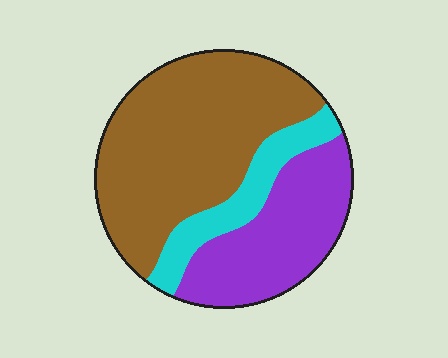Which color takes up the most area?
Brown, at roughly 55%.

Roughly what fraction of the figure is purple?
Purple covers about 30% of the figure.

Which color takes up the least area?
Cyan, at roughly 15%.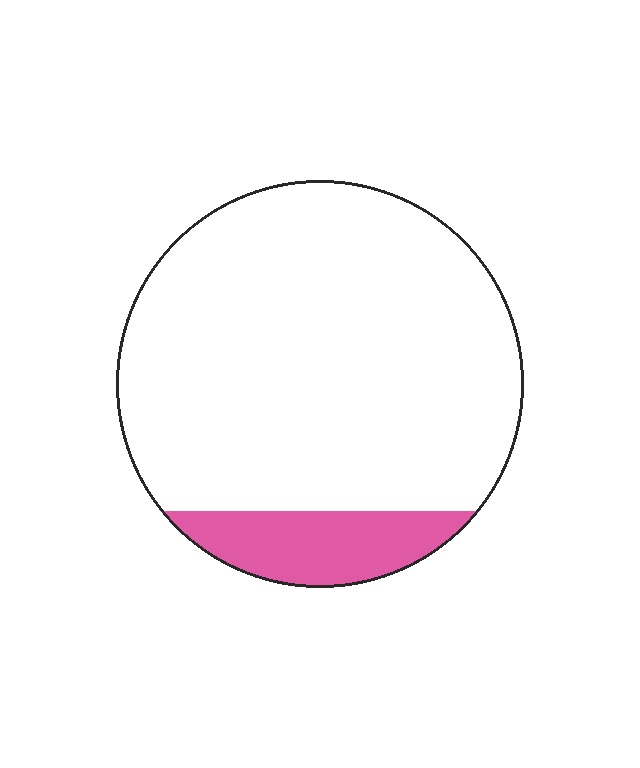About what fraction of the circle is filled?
About one eighth (1/8).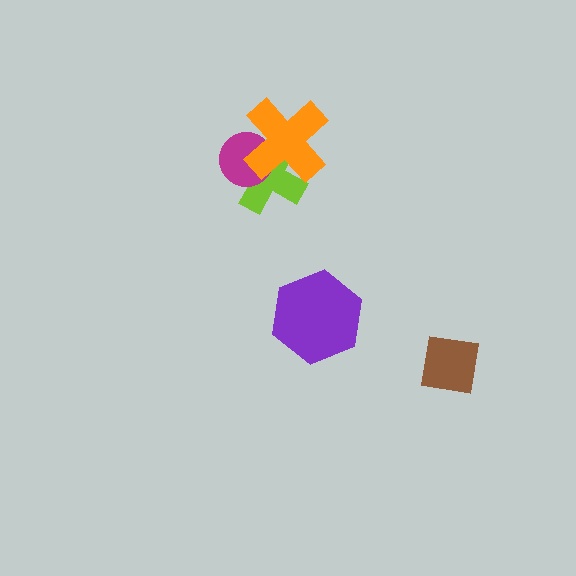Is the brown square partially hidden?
No, no other shape covers it.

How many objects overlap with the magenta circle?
2 objects overlap with the magenta circle.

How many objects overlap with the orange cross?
2 objects overlap with the orange cross.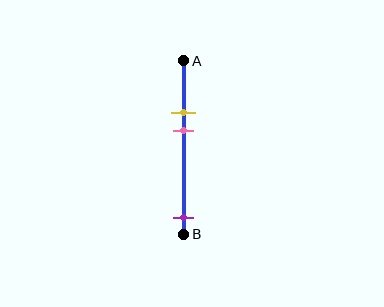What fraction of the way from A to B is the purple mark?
The purple mark is approximately 90% (0.9) of the way from A to B.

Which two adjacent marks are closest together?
The yellow and pink marks are the closest adjacent pair.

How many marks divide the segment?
There are 3 marks dividing the segment.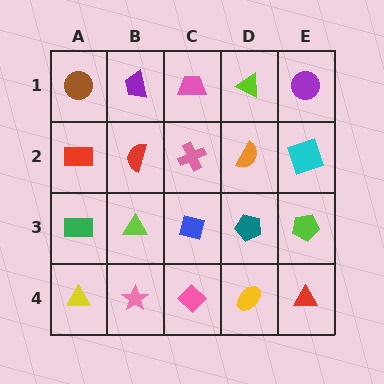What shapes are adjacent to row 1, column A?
A red rectangle (row 2, column A), a purple trapezoid (row 1, column B).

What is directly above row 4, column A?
A green rectangle.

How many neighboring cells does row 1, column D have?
3.